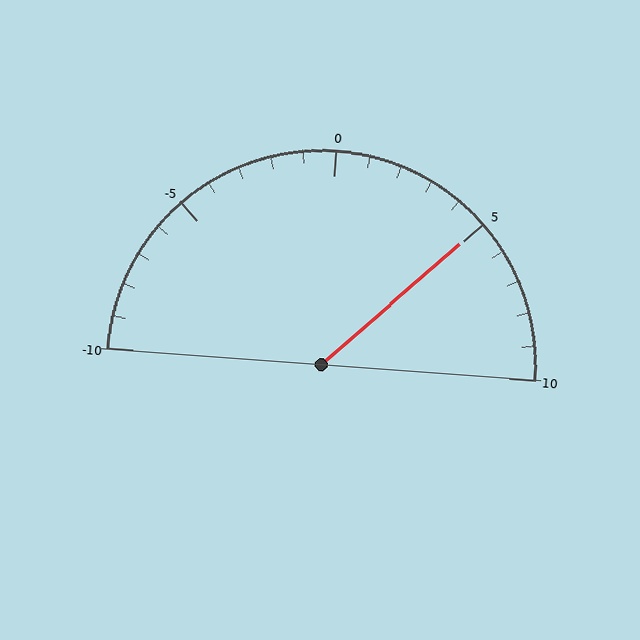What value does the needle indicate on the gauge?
The needle indicates approximately 5.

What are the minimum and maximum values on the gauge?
The gauge ranges from -10 to 10.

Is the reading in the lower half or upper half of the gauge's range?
The reading is in the upper half of the range (-10 to 10).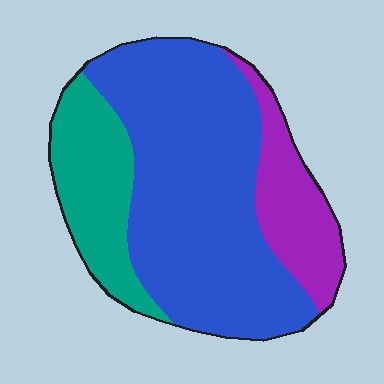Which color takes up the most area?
Blue, at roughly 60%.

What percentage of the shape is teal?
Teal covers around 20% of the shape.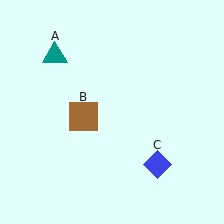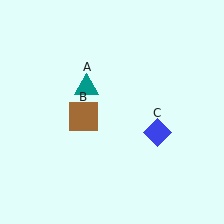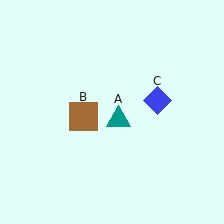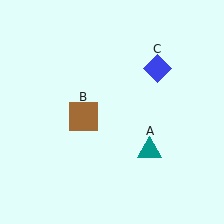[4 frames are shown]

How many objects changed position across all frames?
2 objects changed position: teal triangle (object A), blue diamond (object C).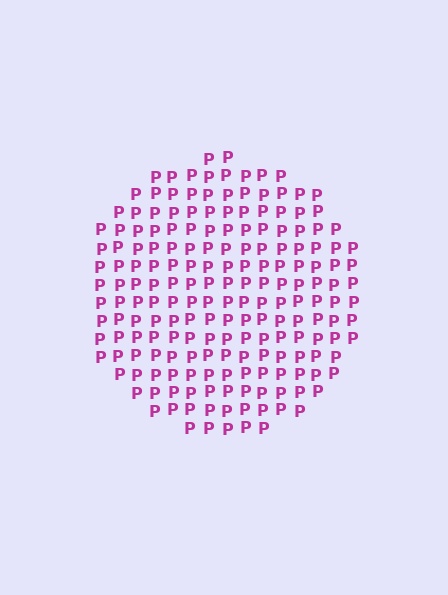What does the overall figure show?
The overall figure shows a circle.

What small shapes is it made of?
It is made of small letter P's.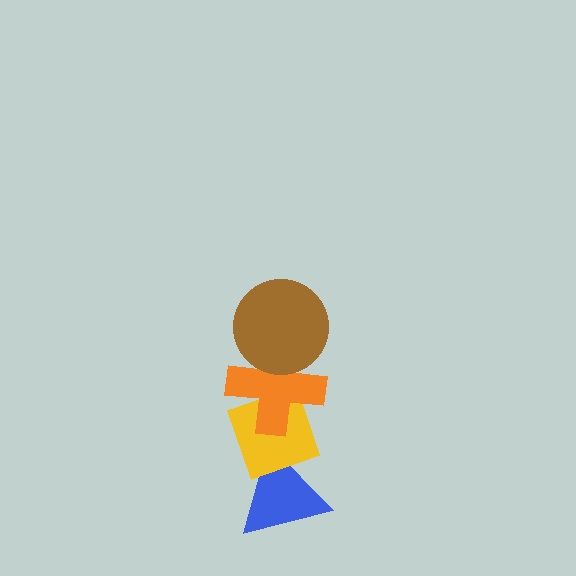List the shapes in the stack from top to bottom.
From top to bottom: the brown circle, the orange cross, the yellow diamond, the blue triangle.